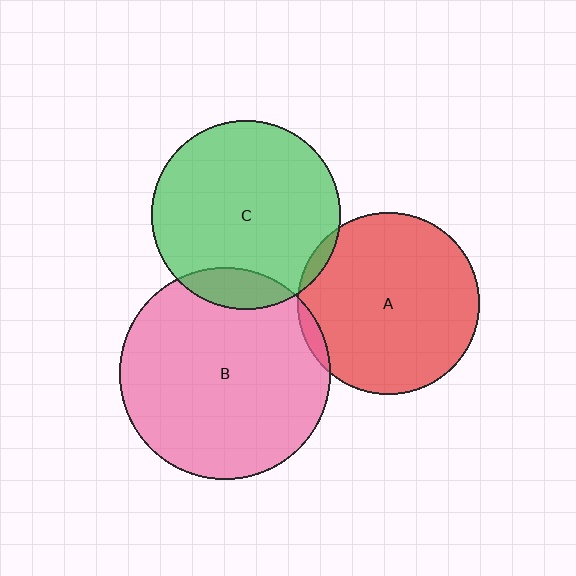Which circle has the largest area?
Circle B (pink).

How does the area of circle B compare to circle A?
Approximately 1.4 times.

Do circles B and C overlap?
Yes.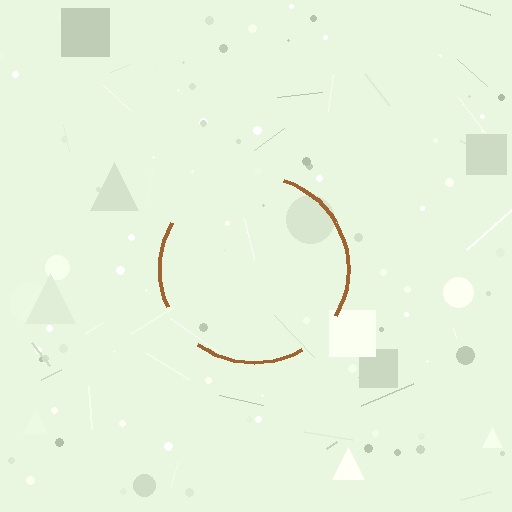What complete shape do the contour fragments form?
The contour fragments form a circle.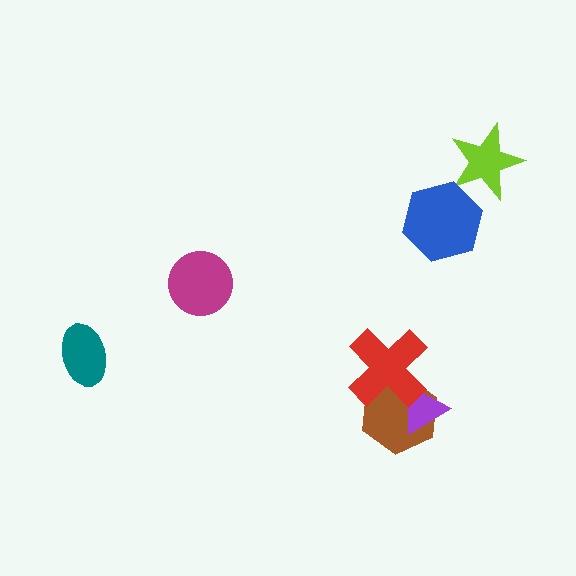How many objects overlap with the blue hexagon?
1 object overlaps with the blue hexagon.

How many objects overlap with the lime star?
1 object overlaps with the lime star.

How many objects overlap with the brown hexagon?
2 objects overlap with the brown hexagon.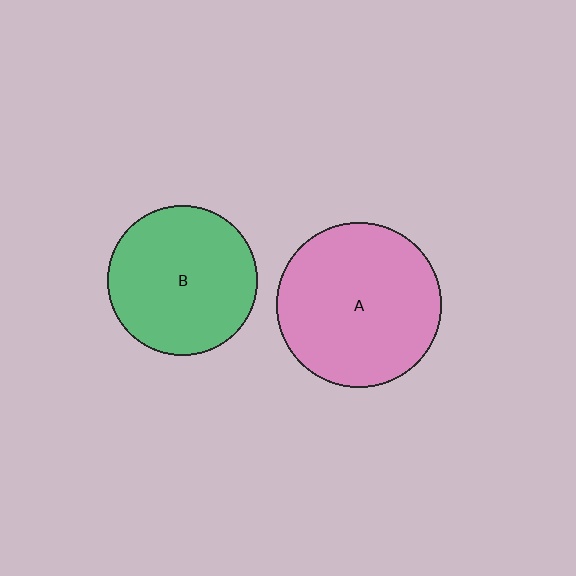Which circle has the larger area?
Circle A (pink).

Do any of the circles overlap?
No, none of the circles overlap.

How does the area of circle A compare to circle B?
Approximately 1.2 times.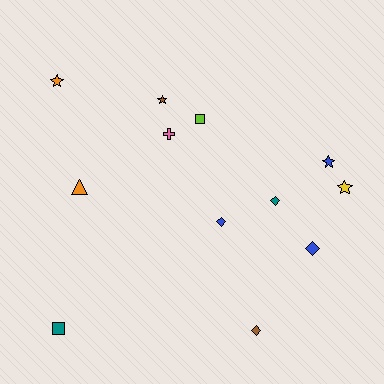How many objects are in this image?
There are 12 objects.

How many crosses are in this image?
There is 1 cross.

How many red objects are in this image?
There are no red objects.